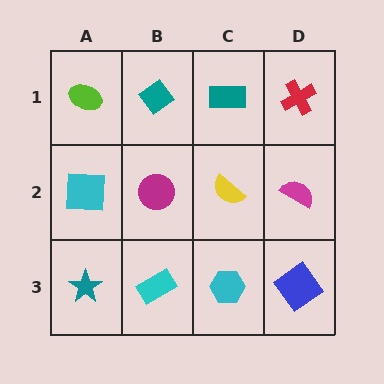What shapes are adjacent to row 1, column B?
A magenta circle (row 2, column B), a lime ellipse (row 1, column A), a teal rectangle (row 1, column C).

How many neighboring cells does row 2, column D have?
3.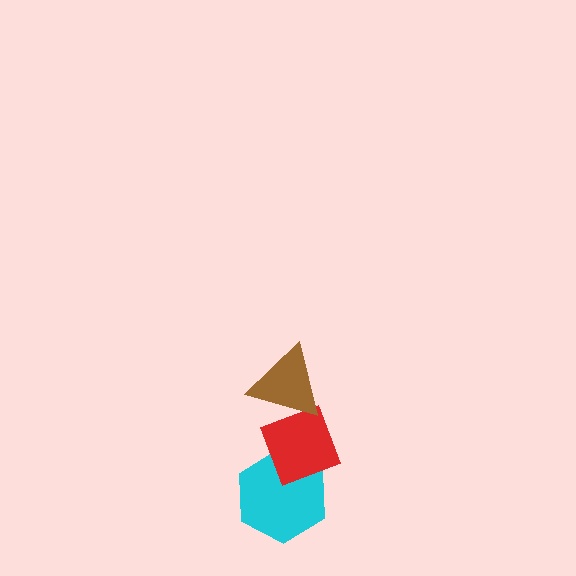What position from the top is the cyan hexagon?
The cyan hexagon is 3rd from the top.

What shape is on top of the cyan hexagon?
The red diamond is on top of the cyan hexagon.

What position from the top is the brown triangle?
The brown triangle is 1st from the top.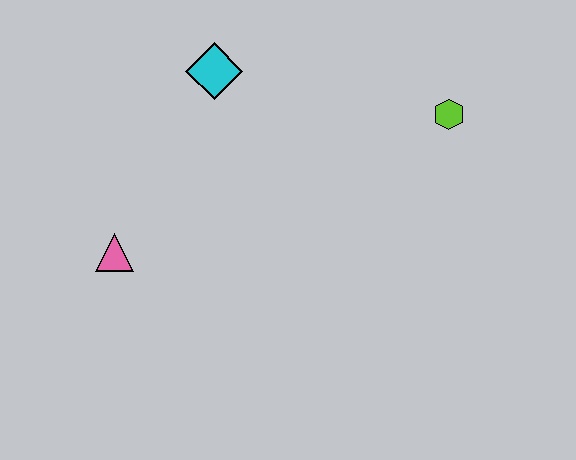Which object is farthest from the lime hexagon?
The pink triangle is farthest from the lime hexagon.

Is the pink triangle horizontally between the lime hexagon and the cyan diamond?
No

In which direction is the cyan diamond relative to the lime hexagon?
The cyan diamond is to the left of the lime hexagon.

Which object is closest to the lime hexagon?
The cyan diamond is closest to the lime hexagon.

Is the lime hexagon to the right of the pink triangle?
Yes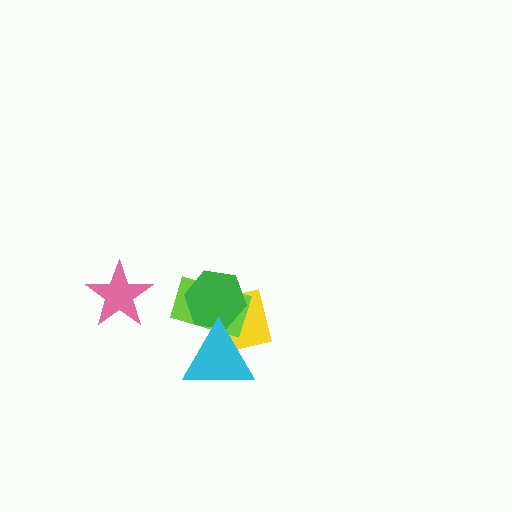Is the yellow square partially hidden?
Yes, it is partially covered by another shape.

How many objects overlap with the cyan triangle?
3 objects overlap with the cyan triangle.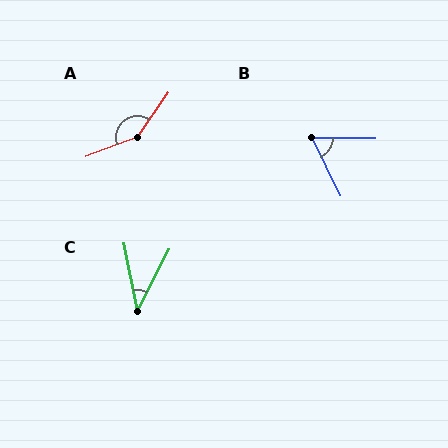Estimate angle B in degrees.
Approximately 63 degrees.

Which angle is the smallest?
C, at approximately 38 degrees.